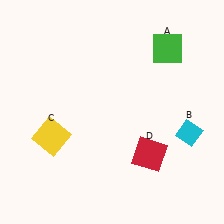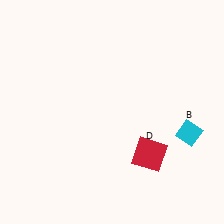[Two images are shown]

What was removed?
The yellow square (C), the green square (A) were removed in Image 2.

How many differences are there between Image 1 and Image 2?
There are 2 differences between the two images.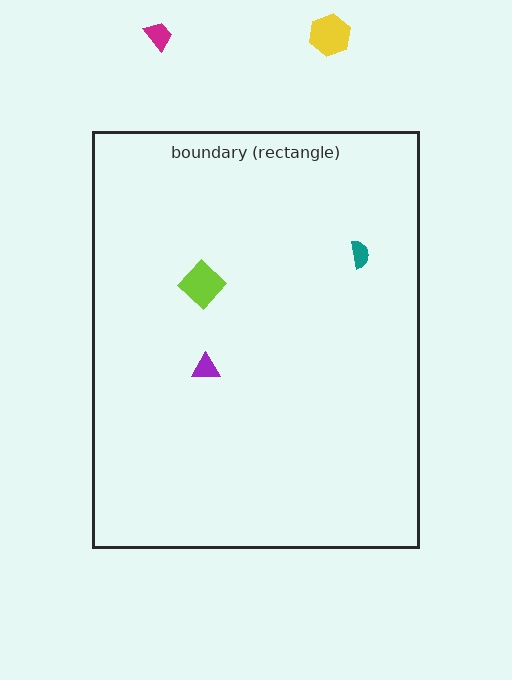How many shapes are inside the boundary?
3 inside, 2 outside.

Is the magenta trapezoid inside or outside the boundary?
Outside.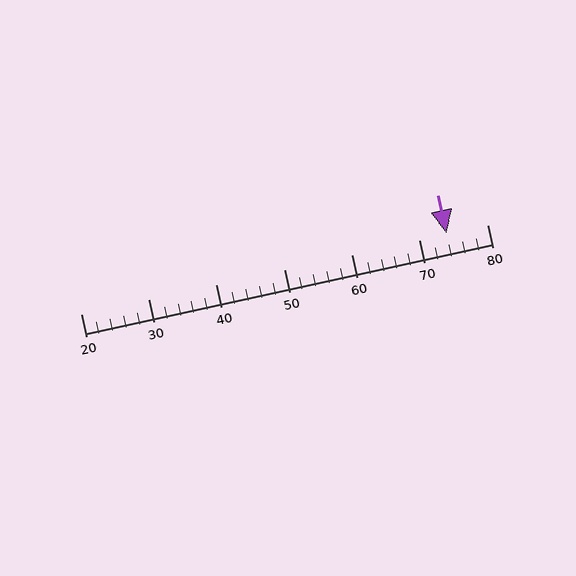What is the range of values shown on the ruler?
The ruler shows values from 20 to 80.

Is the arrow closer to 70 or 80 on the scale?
The arrow is closer to 70.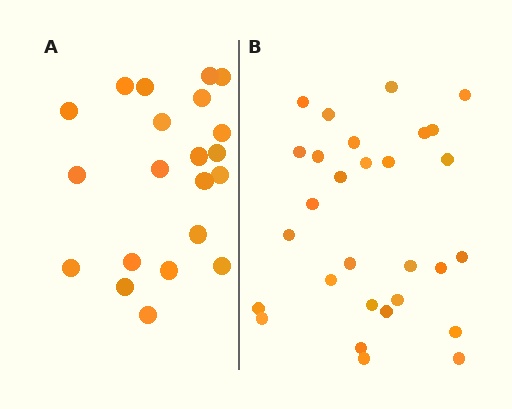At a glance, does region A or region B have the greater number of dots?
Region B (the right region) has more dots.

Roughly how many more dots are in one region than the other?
Region B has roughly 8 or so more dots than region A.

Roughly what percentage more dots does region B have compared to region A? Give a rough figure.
About 40% more.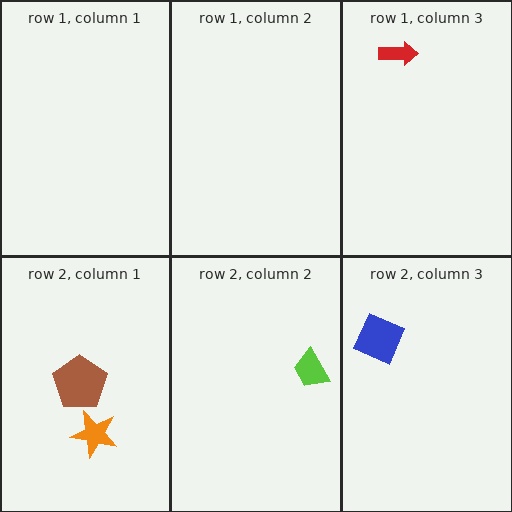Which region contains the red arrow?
The row 1, column 3 region.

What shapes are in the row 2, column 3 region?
The blue diamond.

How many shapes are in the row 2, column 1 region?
2.